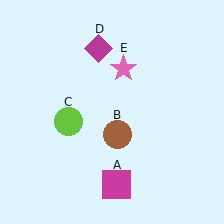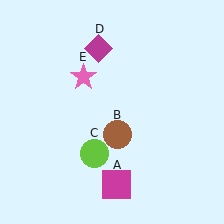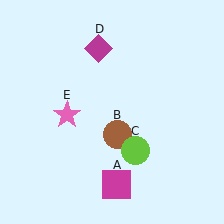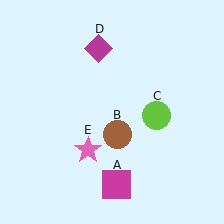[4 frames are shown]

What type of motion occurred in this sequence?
The lime circle (object C), pink star (object E) rotated counterclockwise around the center of the scene.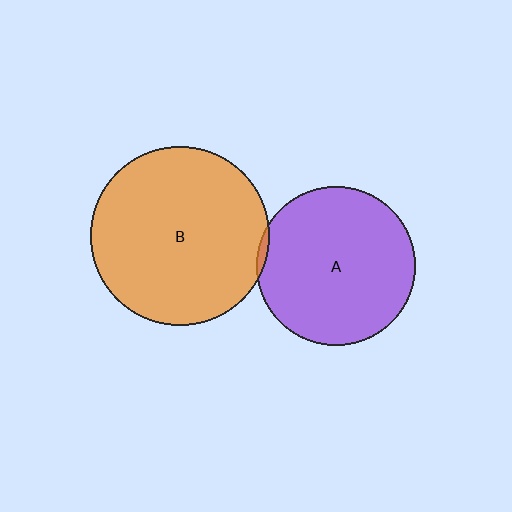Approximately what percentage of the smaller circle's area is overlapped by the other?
Approximately 5%.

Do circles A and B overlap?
Yes.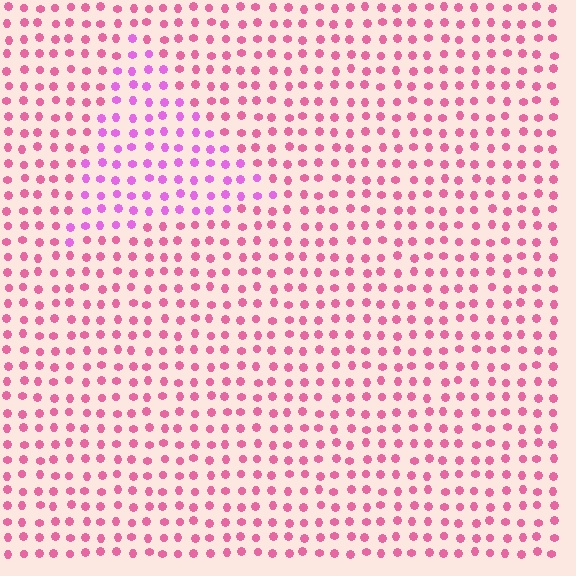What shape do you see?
I see a triangle.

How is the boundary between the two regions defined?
The boundary is defined purely by a slight shift in hue (about 33 degrees). Spacing, size, and orientation are identical on both sides.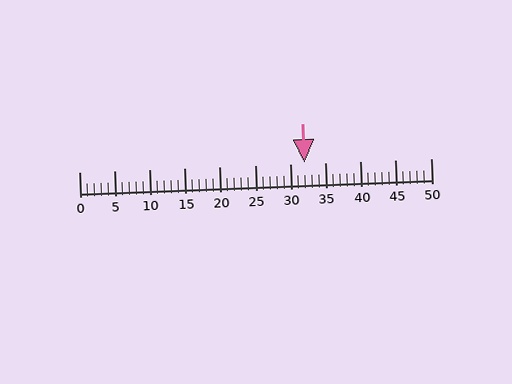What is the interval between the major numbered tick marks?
The major tick marks are spaced 5 units apart.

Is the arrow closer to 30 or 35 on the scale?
The arrow is closer to 30.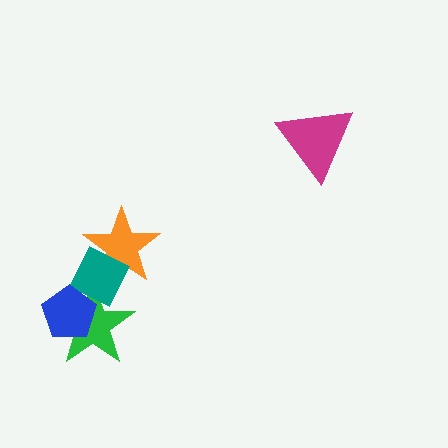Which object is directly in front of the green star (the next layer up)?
The teal diamond is directly in front of the green star.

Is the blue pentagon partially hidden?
No, no other shape covers it.